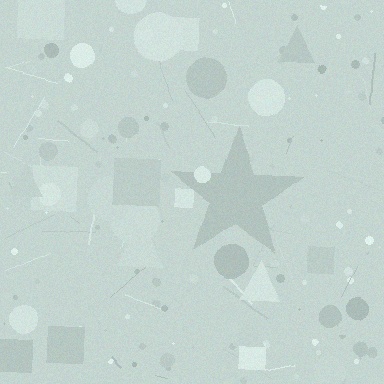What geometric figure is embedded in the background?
A star is embedded in the background.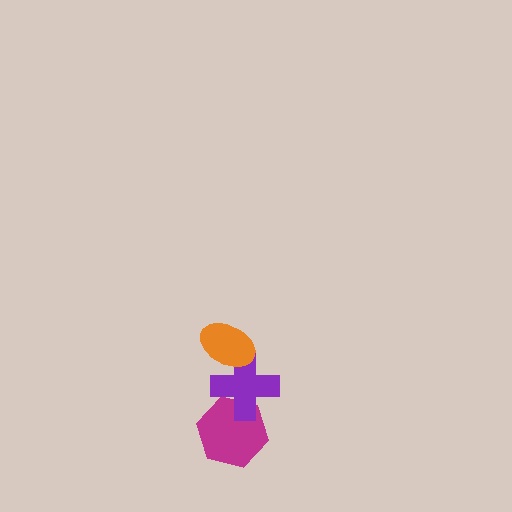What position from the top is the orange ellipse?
The orange ellipse is 1st from the top.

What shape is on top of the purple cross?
The orange ellipse is on top of the purple cross.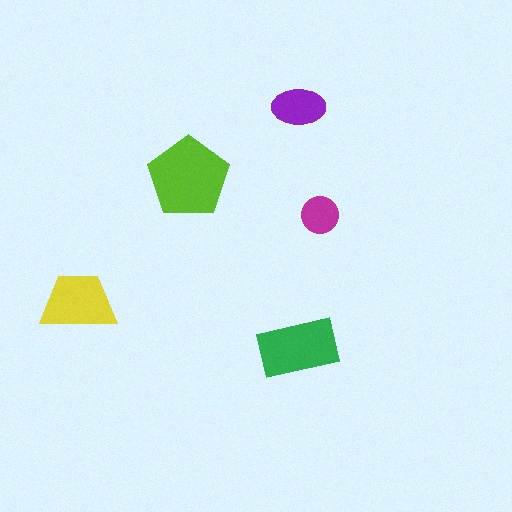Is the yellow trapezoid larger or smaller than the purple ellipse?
Larger.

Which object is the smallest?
The magenta circle.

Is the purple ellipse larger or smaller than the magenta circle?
Larger.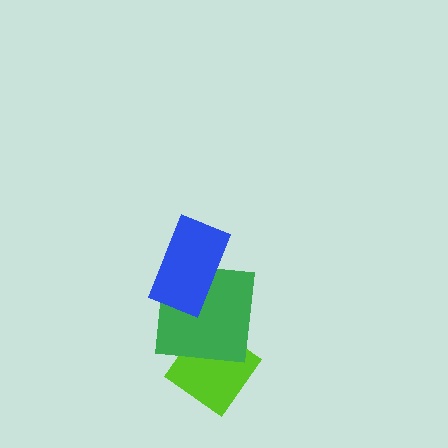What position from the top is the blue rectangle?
The blue rectangle is 1st from the top.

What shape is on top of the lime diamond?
The green square is on top of the lime diamond.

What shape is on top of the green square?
The blue rectangle is on top of the green square.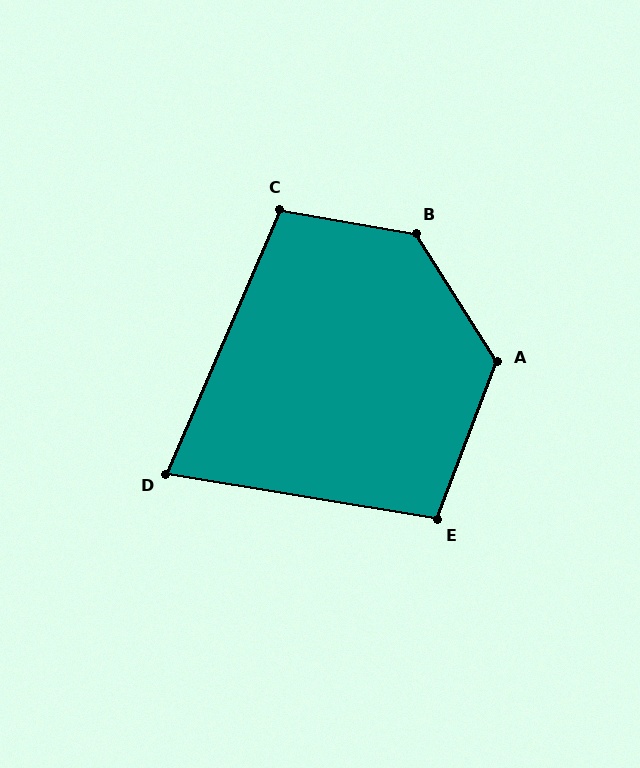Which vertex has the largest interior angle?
B, at approximately 132 degrees.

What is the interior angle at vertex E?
Approximately 102 degrees (obtuse).